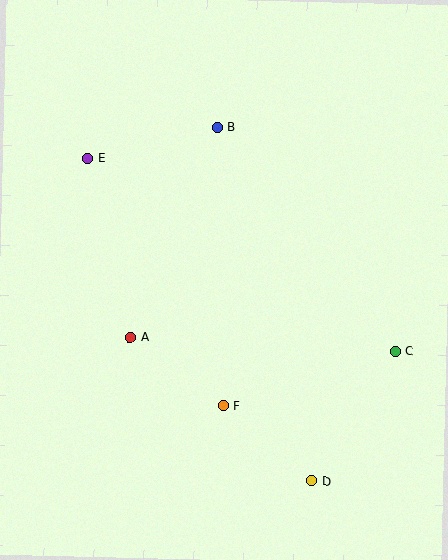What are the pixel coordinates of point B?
Point B is at (217, 127).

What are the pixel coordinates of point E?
Point E is at (87, 158).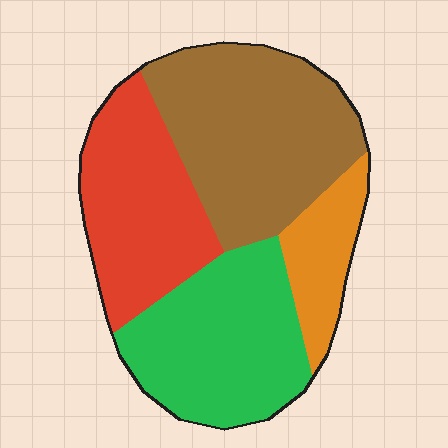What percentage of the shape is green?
Green covers 29% of the shape.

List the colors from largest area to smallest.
From largest to smallest: brown, green, red, orange.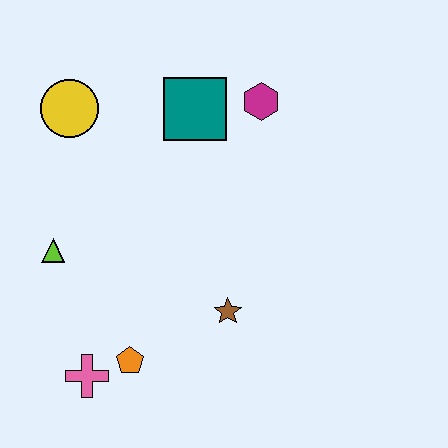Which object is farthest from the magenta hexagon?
The pink cross is farthest from the magenta hexagon.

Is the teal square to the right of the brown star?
No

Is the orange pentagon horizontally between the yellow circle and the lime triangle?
No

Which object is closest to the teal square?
The magenta hexagon is closest to the teal square.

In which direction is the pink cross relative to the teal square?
The pink cross is below the teal square.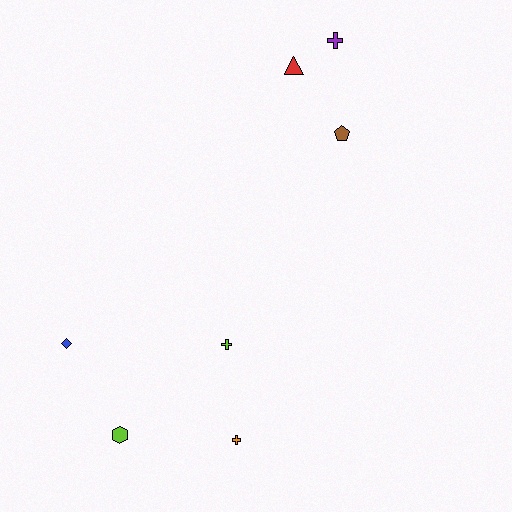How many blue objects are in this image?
There is 1 blue object.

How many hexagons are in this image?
There is 1 hexagon.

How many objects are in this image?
There are 7 objects.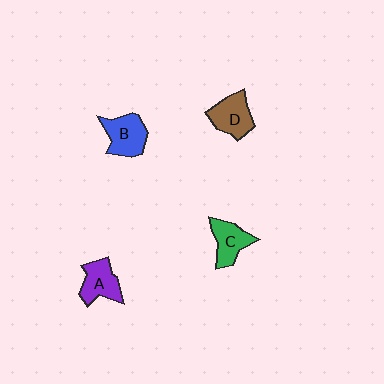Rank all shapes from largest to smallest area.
From largest to smallest: B (blue), D (brown), A (purple), C (green).